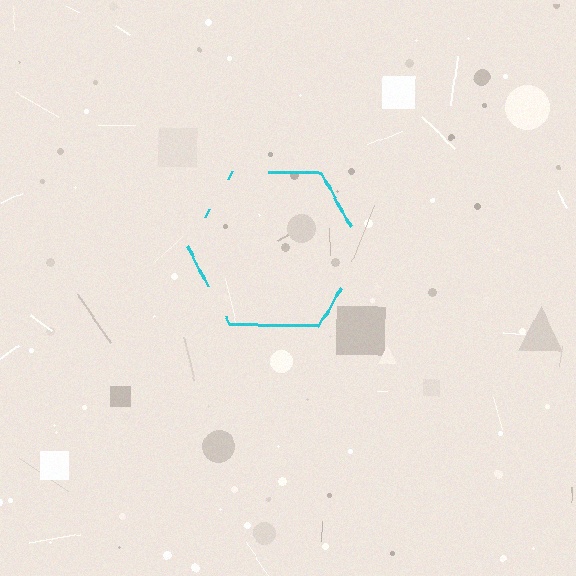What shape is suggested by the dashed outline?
The dashed outline suggests a hexagon.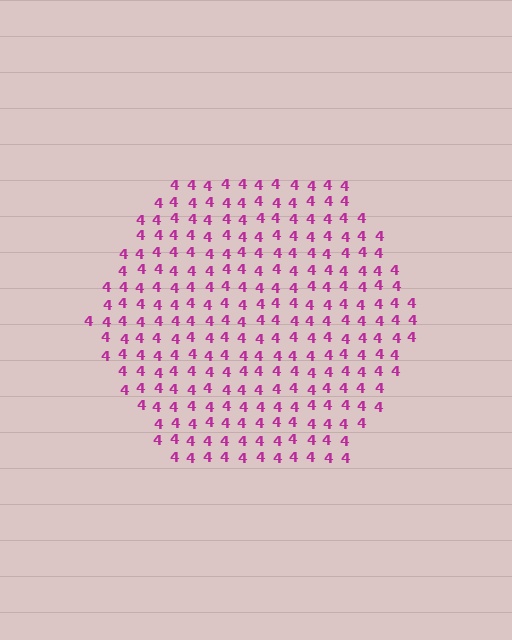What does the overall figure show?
The overall figure shows a hexagon.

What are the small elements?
The small elements are digit 4's.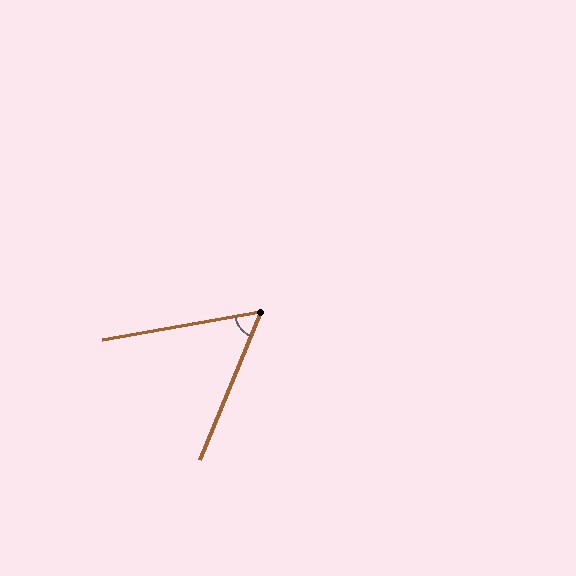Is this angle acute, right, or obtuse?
It is acute.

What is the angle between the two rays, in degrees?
Approximately 57 degrees.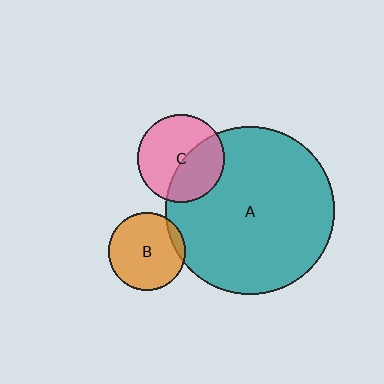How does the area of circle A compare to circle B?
Approximately 4.7 times.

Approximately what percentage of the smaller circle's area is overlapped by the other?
Approximately 40%.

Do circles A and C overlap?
Yes.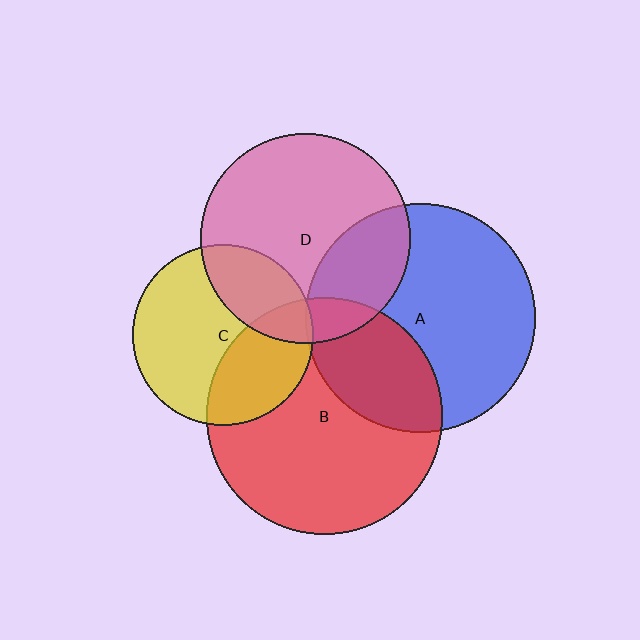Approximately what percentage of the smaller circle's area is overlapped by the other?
Approximately 5%.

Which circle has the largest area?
Circle B (red).